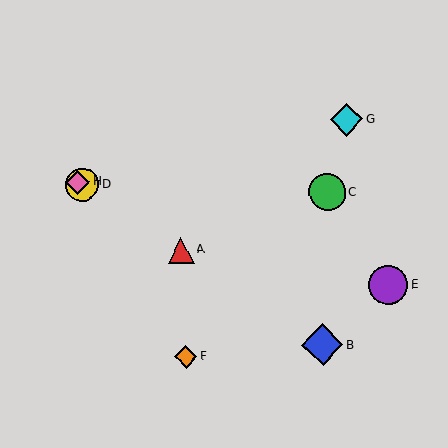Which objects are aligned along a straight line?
Objects A, B, D, H are aligned along a straight line.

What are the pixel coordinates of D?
Object D is at (82, 185).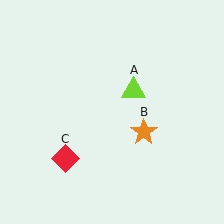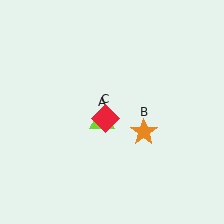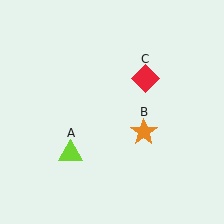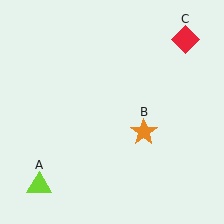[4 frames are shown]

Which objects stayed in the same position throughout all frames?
Orange star (object B) remained stationary.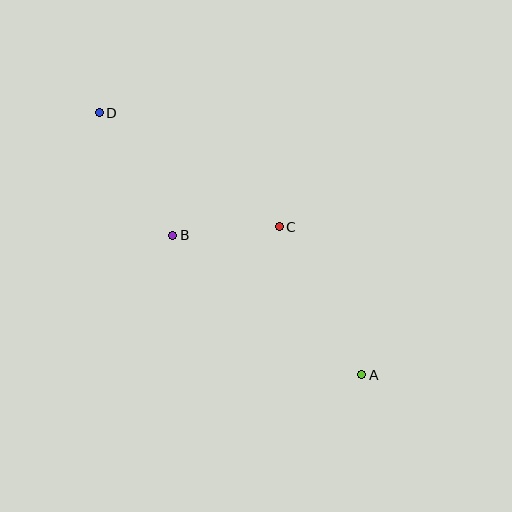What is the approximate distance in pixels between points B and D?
The distance between B and D is approximately 143 pixels.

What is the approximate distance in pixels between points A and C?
The distance between A and C is approximately 169 pixels.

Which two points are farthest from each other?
Points A and D are farthest from each other.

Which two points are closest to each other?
Points B and C are closest to each other.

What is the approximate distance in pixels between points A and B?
The distance between A and B is approximately 235 pixels.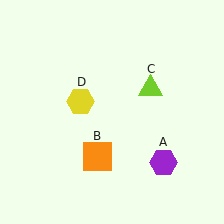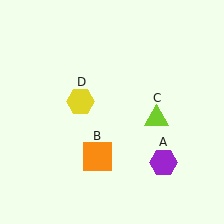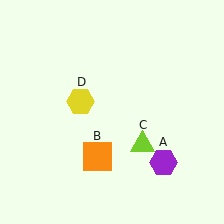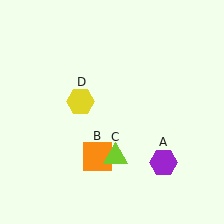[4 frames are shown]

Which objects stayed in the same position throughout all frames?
Purple hexagon (object A) and orange square (object B) and yellow hexagon (object D) remained stationary.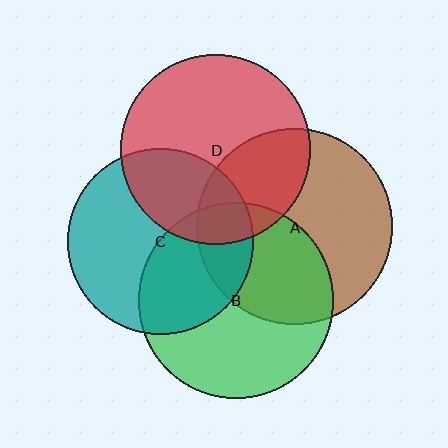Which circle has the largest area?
Circle A (brown).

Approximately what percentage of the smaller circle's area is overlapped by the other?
Approximately 40%.